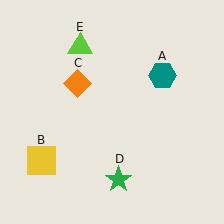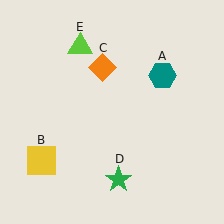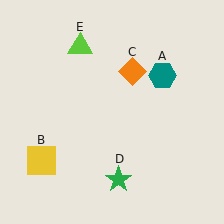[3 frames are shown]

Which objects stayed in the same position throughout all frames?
Teal hexagon (object A) and yellow square (object B) and green star (object D) and lime triangle (object E) remained stationary.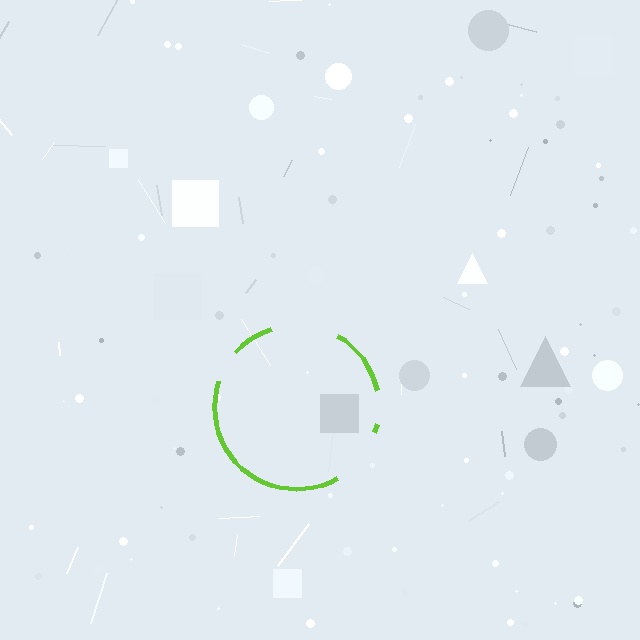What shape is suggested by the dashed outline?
The dashed outline suggests a circle.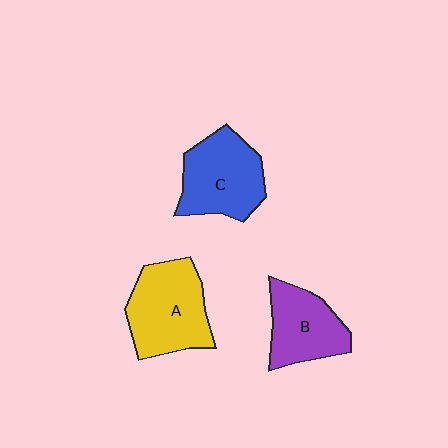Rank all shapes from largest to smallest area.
From largest to smallest: A (yellow), C (blue), B (purple).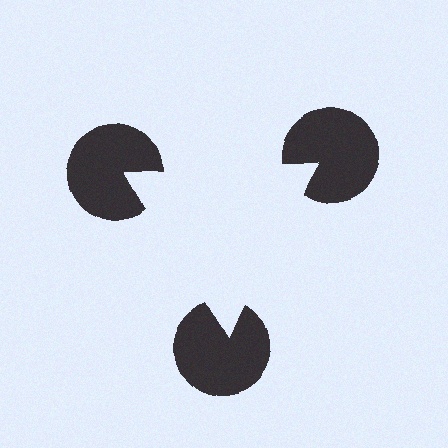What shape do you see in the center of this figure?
An illusory triangle — its edges are inferred from the aligned wedge cuts in the pac-man discs, not physically drawn.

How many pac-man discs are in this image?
There are 3 — one at each vertex of the illusory triangle.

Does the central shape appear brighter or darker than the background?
It typically appears slightly brighter than the background, even though no actual brightness change is drawn.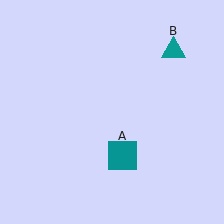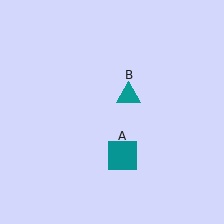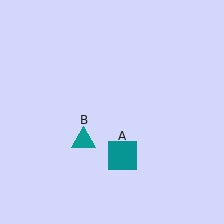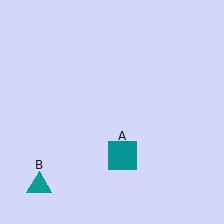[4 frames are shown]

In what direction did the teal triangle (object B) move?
The teal triangle (object B) moved down and to the left.